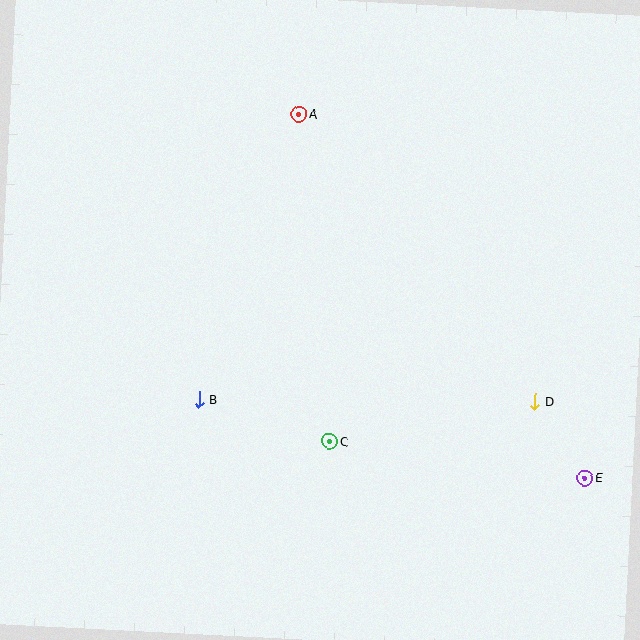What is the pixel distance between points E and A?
The distance between E and A is 463 pixels.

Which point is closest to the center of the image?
Point C at (329, 442) is closest to the center.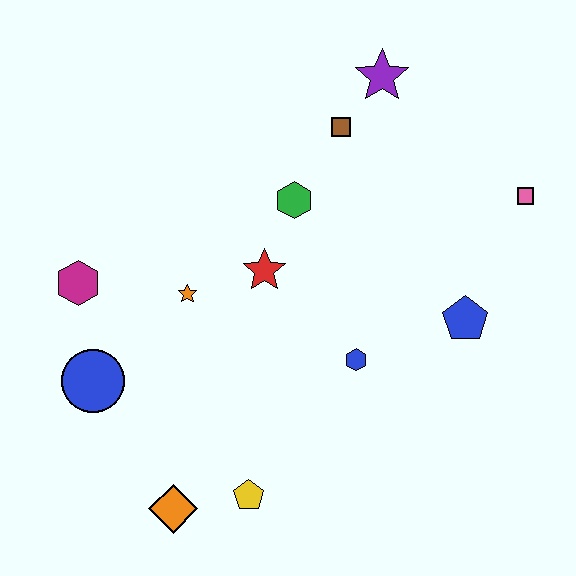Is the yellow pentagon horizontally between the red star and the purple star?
No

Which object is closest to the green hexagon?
The red star is closest to the green hexagon.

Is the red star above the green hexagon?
No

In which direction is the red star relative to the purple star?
The red star is below the purple star.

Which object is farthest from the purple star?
The orange diamond is farthest from the purple star.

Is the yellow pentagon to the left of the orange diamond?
No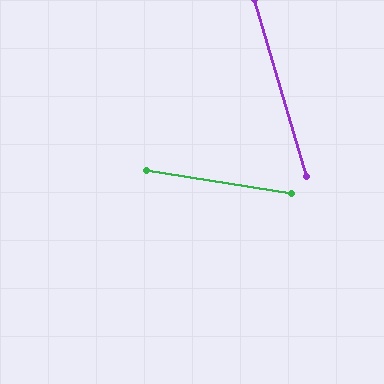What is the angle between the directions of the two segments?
Approximately 65 degrees.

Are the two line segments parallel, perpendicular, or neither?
Neither parallel nor perpendicular — they differ by about 65°.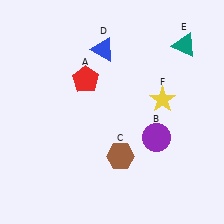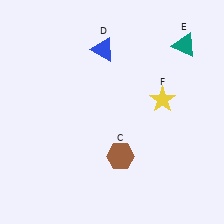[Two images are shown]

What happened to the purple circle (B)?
The purple circle (B) was removed in Image 2. It was in the bottom-right area of Image 1.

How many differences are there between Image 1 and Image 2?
There are 2 differences between the two images.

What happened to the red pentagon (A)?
The red pentagon (A) was removed in Image 2. It was in the top-left area of Image 1.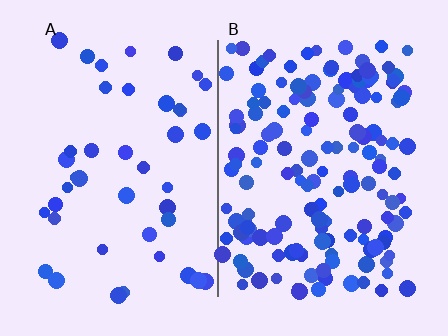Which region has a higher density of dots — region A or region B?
B (the right).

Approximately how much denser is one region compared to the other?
Approximately 3.4× — region B over region A.